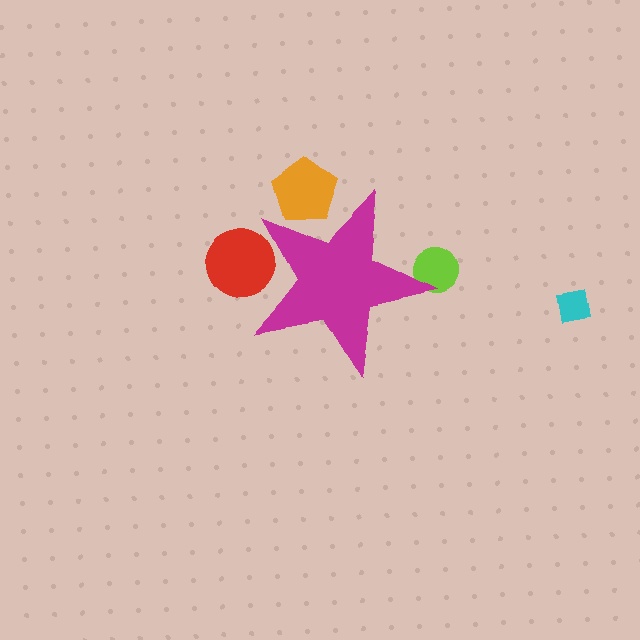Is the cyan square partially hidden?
No, the cyan square is fully visible.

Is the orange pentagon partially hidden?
Yes, the orange pentagon is partially hidden behind the magenta star.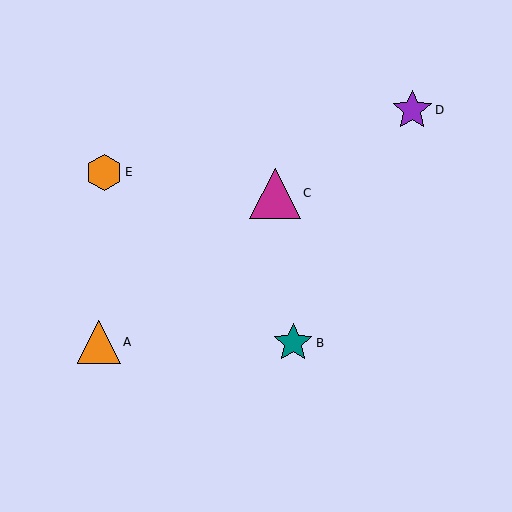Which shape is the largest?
The magenta triangle (labeled C) is the largest.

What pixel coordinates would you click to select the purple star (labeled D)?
Click at (412, 110) to select the purple star D.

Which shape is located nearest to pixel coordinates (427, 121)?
The purple star (labeled D) at (412, 110) is nearest to that location.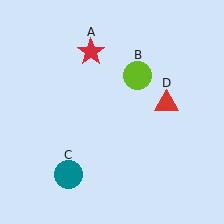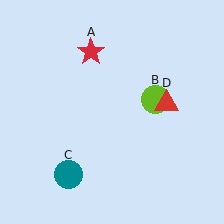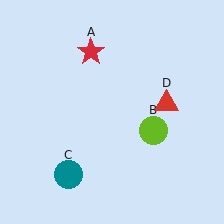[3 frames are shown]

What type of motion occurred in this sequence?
The lime circle (object B) rotated clockwise around the center of the scene.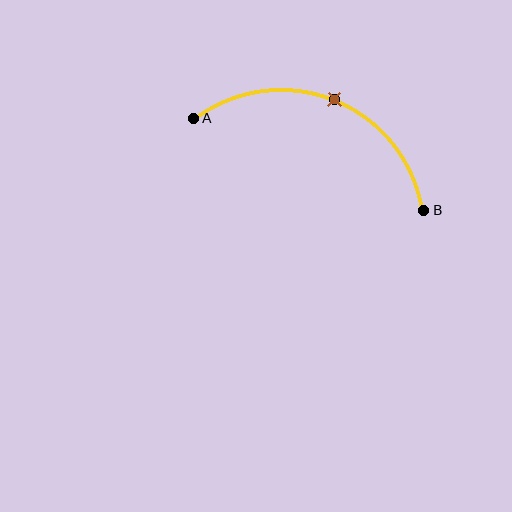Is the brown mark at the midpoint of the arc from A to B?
Yes. The brown mark lies on the arc at equal arc-length from both A and B — it is the arc midpoint.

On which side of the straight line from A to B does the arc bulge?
The arc bulges above the straight line connecting A and B.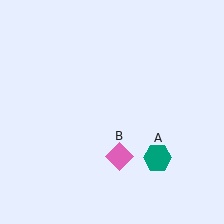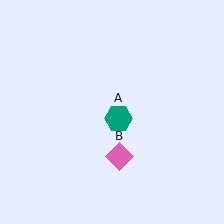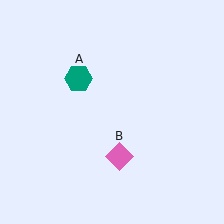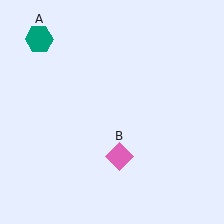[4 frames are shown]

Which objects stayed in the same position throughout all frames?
Pink diamond (object B) remained stationary.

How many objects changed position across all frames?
1 object changed position: teal hexagon (object A).